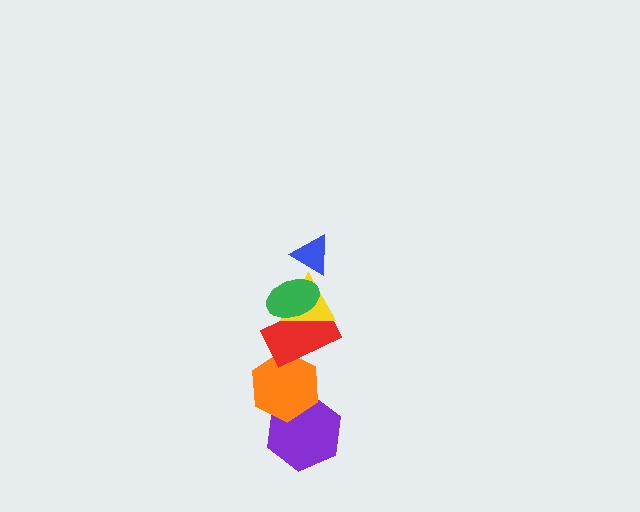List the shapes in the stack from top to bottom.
From top to bottom: the blue triangle, the green ellipse, the yellow triangle, the red rectangle, the orange hexagon, the purple hexagon.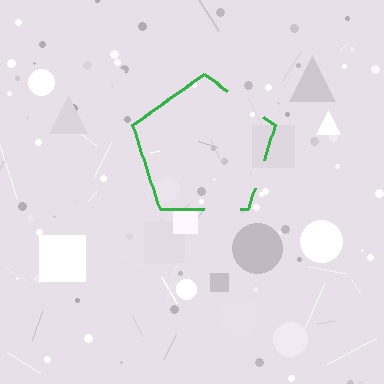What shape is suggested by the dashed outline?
The dashed outline suggests a pentagon.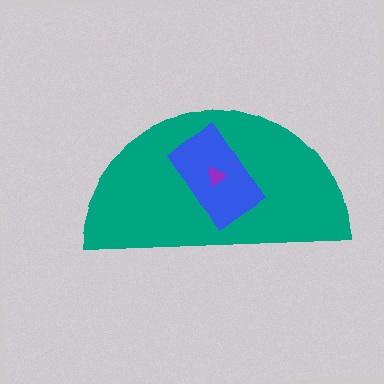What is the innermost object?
The purple triangle.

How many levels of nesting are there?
3.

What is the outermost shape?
The teal semicircle.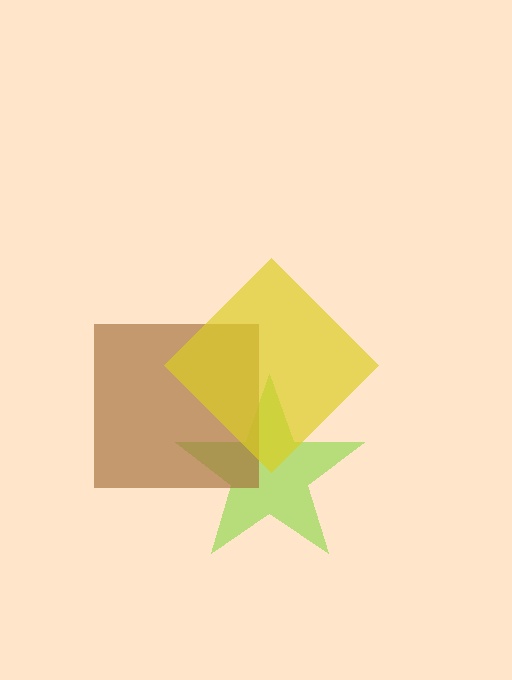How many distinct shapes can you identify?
There are 3 distinct shapes: a lime star, a brown square, a yellow diamond.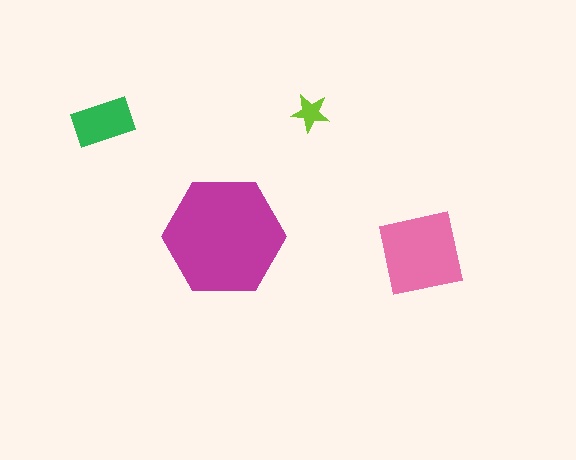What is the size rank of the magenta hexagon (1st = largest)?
1st.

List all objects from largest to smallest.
The magenta hexagon, the pink square, the green rectangle, the lime star.